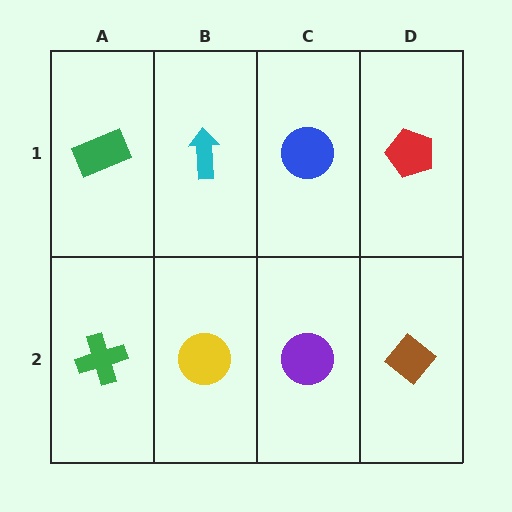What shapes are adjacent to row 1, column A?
A green cross (row 2, column A), a cyan arrow (row 1, column B).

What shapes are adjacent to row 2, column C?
A blue circle (row 1, column C), a yellow circle (row 2, column B), a brown diamond (row 2, column D).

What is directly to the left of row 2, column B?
A green cross.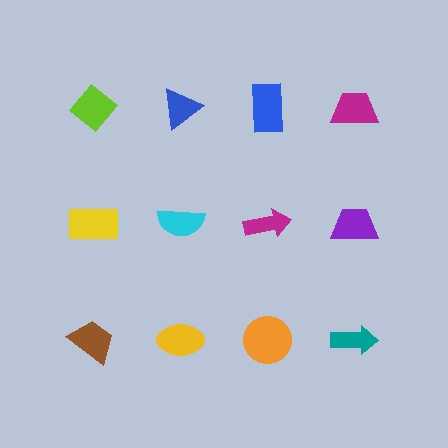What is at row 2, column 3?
A magenta arrow.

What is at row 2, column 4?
A purple trapezoid.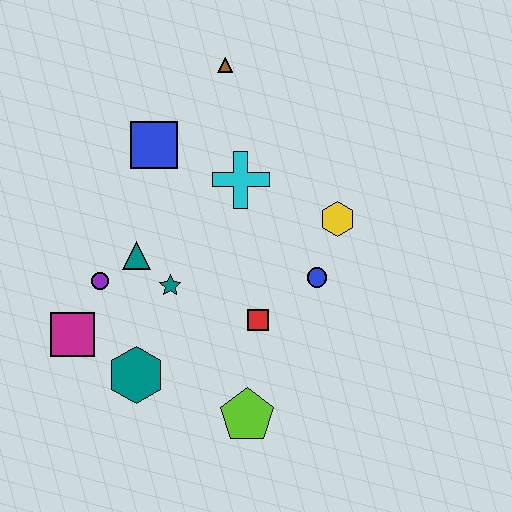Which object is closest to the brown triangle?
The blue square is closest to the brown triangle.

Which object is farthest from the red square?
The brown triangle is farthest from the red square.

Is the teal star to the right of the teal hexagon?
Yes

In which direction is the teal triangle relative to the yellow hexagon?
The teal triangle is to the left of the yellow hexagon.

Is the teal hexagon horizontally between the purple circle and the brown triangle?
Yes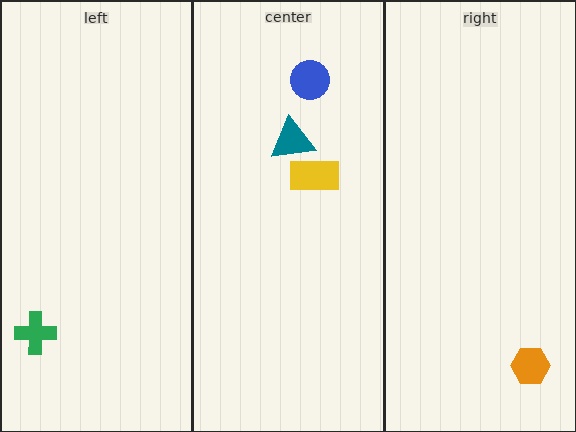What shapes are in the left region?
The green cross.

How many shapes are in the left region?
1.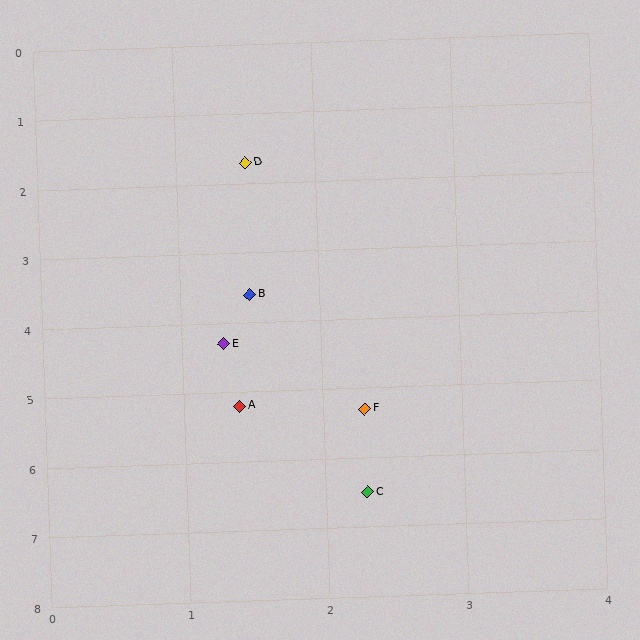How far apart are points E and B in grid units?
Points E and B are about 0.7 grid units apart.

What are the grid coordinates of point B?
Point B is at approximately (1.5, 3.6).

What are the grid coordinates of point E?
Point E is at approximately (1.3, 4.3).